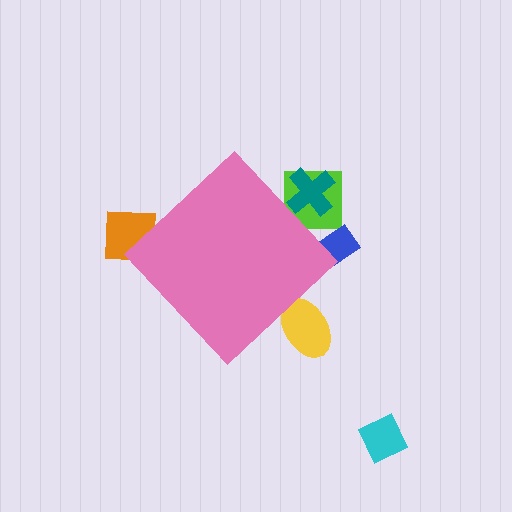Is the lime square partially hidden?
Yes, the lime square is partially hidden behind the pink diamond.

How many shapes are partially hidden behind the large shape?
5 shapes are partially hidden.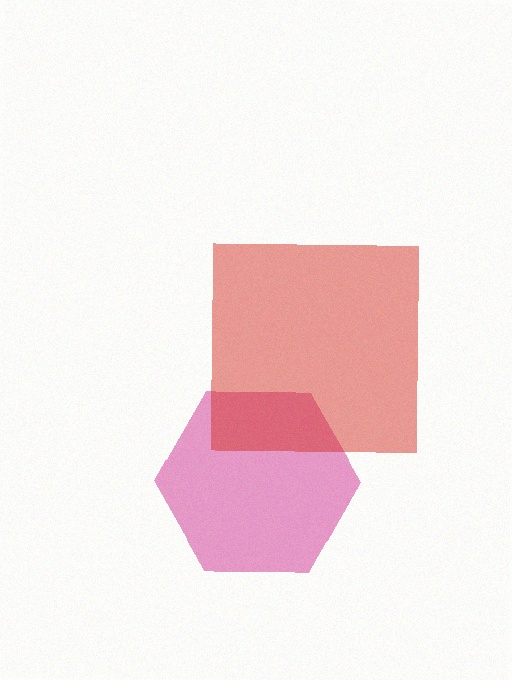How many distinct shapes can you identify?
There are 2 distinct shapes: a magenta hexagon, a red square.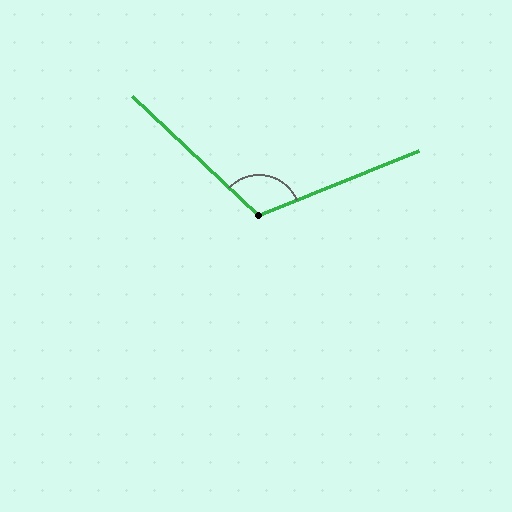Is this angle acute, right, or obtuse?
It is obtuse.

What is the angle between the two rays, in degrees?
Approximately 114 degrees.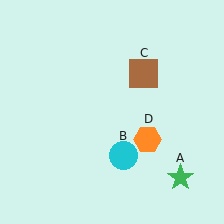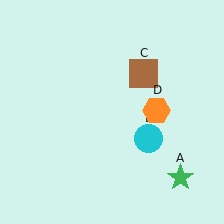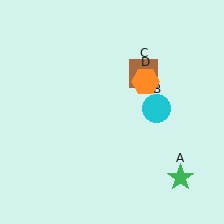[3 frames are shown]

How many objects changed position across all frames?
2 objects changed position: cyan circle (object B), orange hexagon (object D).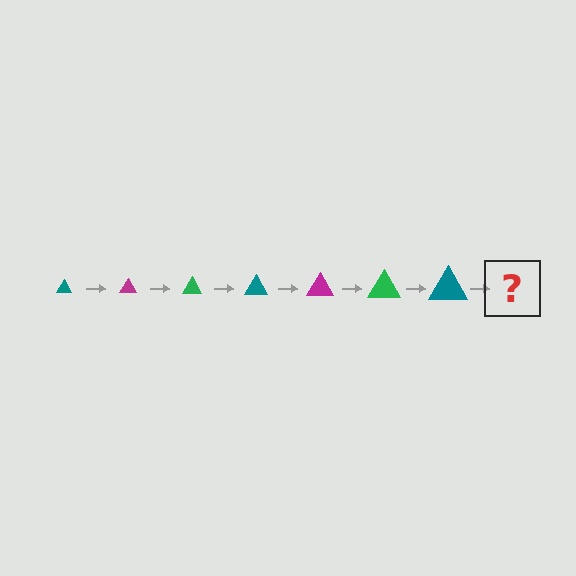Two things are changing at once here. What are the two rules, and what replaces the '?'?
The two rules are that the triangle grows larger each step and the color cycles through teal, magenta, and green. The '?' should be a magenta triangle, larger than the previous one.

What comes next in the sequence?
The next element should be a magenta triangle, larger than the previous one.